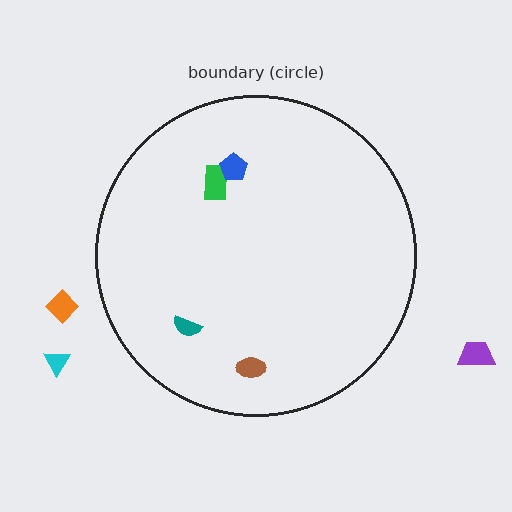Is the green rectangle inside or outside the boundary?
Inside.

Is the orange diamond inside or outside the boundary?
Outside.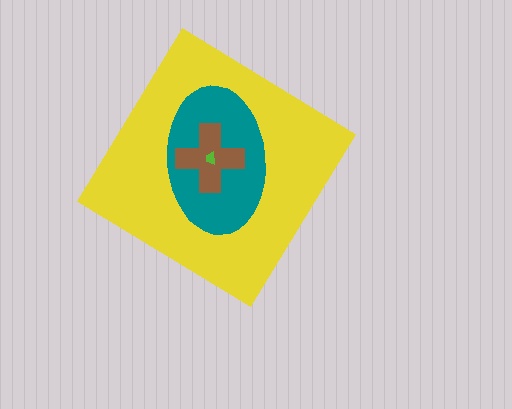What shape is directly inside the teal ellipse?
The brown cross.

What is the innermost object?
The lime trapezoid.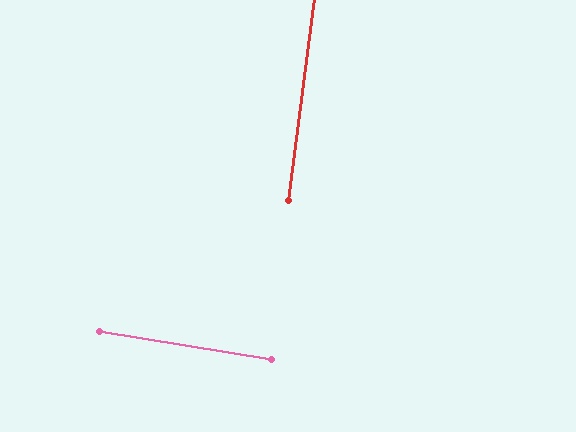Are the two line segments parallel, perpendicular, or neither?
Perpendicular — they meet at approximately 88°.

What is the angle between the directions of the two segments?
Approximately 88 degrees.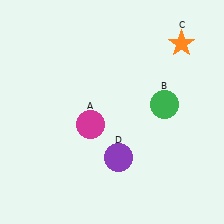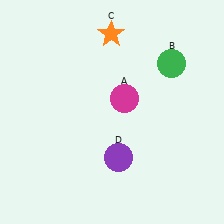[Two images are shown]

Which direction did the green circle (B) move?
The green circle (B) moved up.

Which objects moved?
The objects that moved are: the magenta circle (A), the green circle (B), the orange star (C).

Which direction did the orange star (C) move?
The orange star (C) moved left.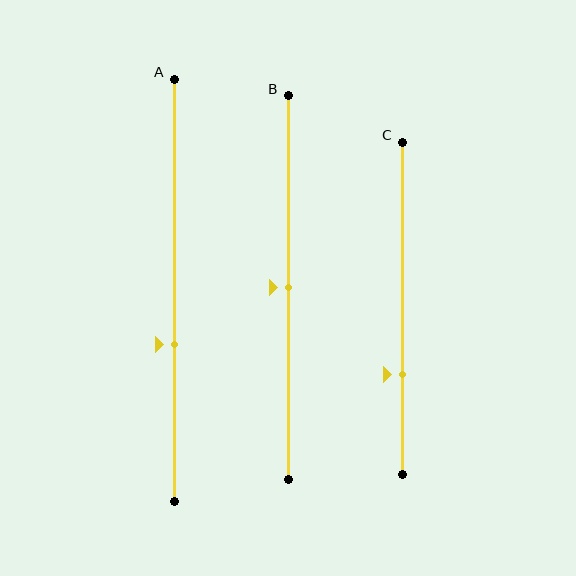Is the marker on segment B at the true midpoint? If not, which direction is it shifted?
Yes, the marker on segment B is at the true midpoint.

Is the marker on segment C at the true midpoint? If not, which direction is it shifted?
No, the marker on segment C is shifted downward by about 20% of the segment length.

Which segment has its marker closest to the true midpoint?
Segment B has its marker closest to the true midpoint.